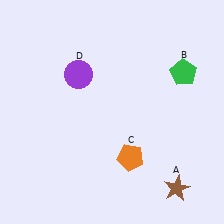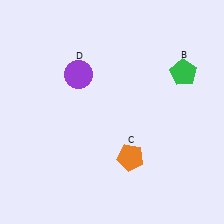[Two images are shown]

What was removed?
The brown star (A) was removed in Image 2.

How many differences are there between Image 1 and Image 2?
There is 1 difference between the two images.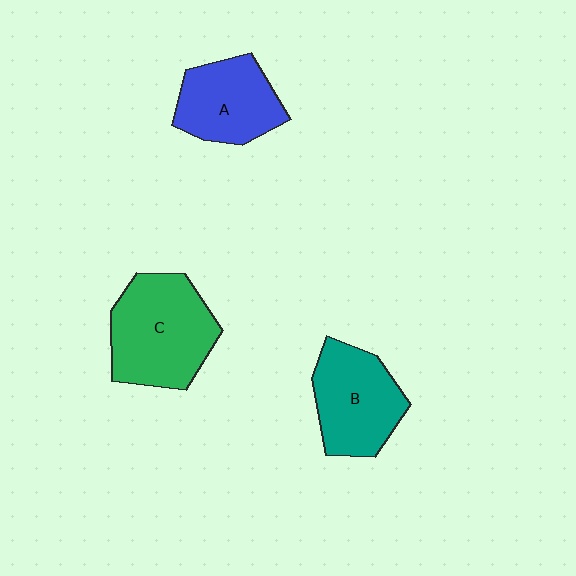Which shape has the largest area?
Shape C (green).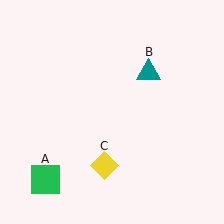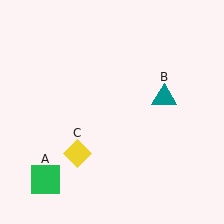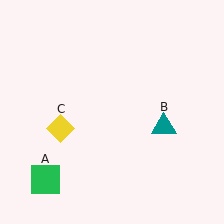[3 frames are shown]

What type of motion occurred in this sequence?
The teal triangle (object B), yellow diamond (object C) rotated clockwise around the center of the scene.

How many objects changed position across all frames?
2 objects changed position: teal triangle (object B), yellow diamond (object C).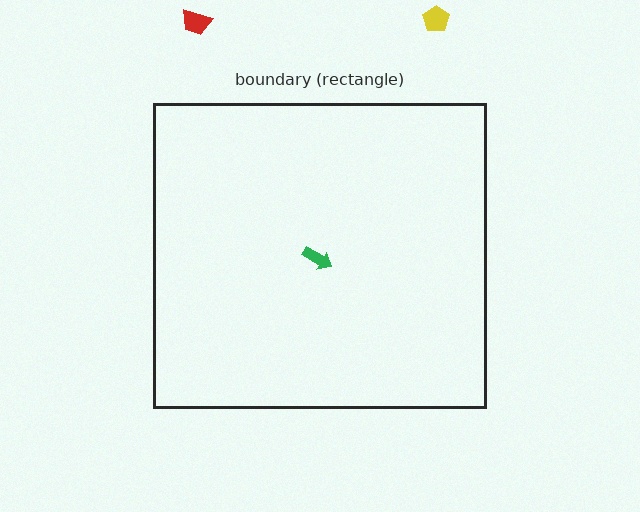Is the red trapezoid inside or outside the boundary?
Outside.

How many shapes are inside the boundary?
1 inside, 2 outside.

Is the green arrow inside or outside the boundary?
Inside.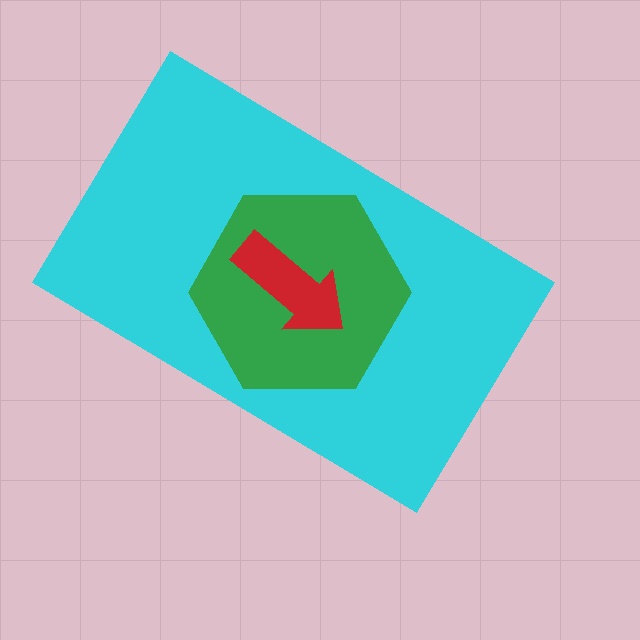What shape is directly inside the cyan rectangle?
The green hexagon.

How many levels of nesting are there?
3.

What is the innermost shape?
The red arrow.